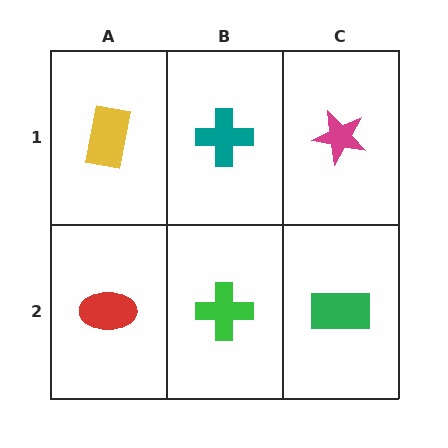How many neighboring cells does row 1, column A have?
2.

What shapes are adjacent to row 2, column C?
A magenta star (row 1, column C), a green cross (row 2, column B).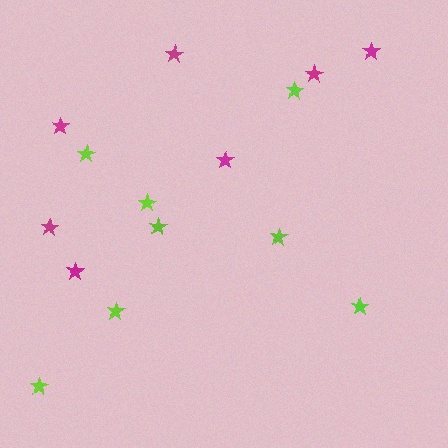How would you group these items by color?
There are 2 groups: one group of magenta stars (7) and one group of lime stars (8).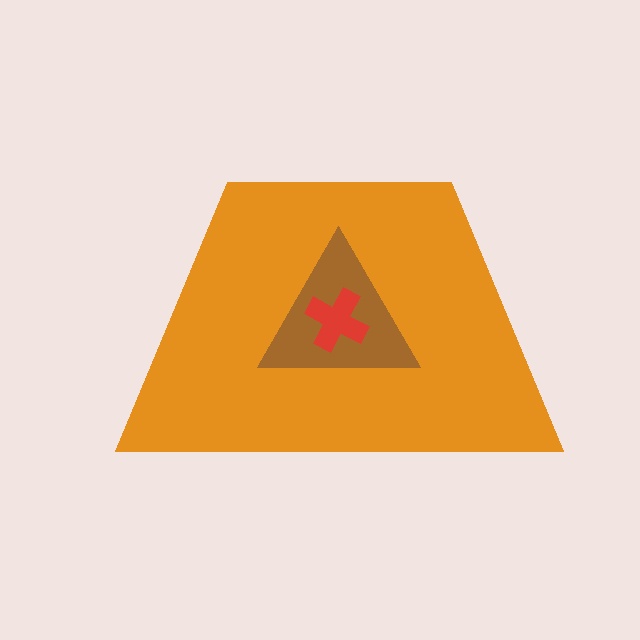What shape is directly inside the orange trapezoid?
The brown triangle.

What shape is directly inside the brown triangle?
The red cross.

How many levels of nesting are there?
3.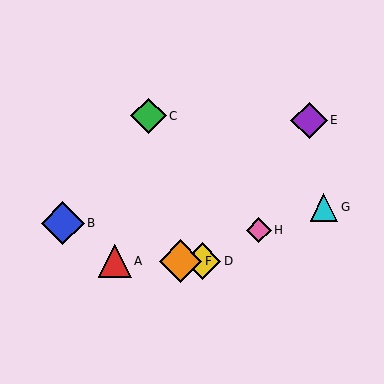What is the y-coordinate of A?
Object A is at y≈261.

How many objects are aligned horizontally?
3 objects (A, D, F) are aligned horizontally.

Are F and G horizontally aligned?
No, F is at y≈261 and G is at y≈207.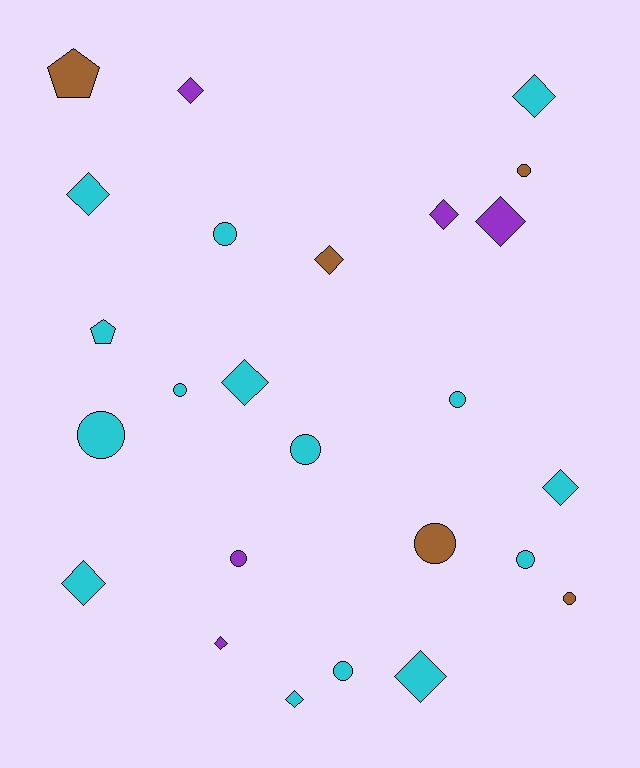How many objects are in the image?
There are 25 objects.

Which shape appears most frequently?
Diamond, with 12 objects.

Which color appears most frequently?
Cyan, with 15 objects.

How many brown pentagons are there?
There is 1 brown pentagon.